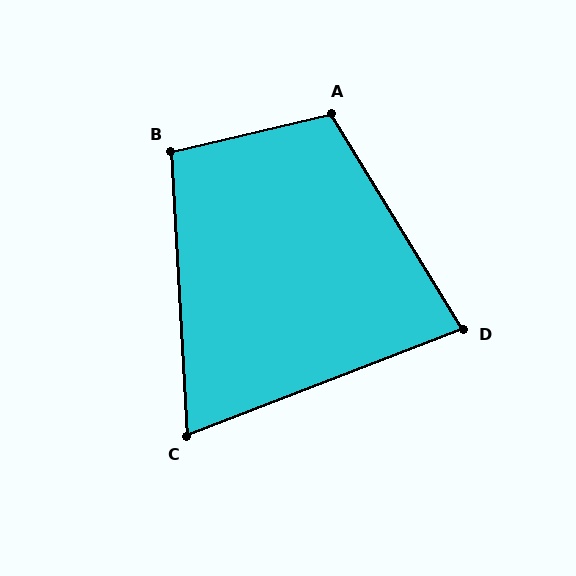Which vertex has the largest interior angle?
A, at approximately 108 degrees.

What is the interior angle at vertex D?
Approximately 80 degrees (acute).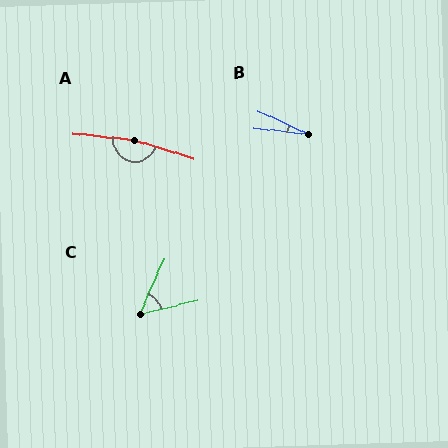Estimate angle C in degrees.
Approximately 53 degrees.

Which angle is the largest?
A, at approximately 169 degrees.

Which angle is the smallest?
B, at approximately 18 degrees.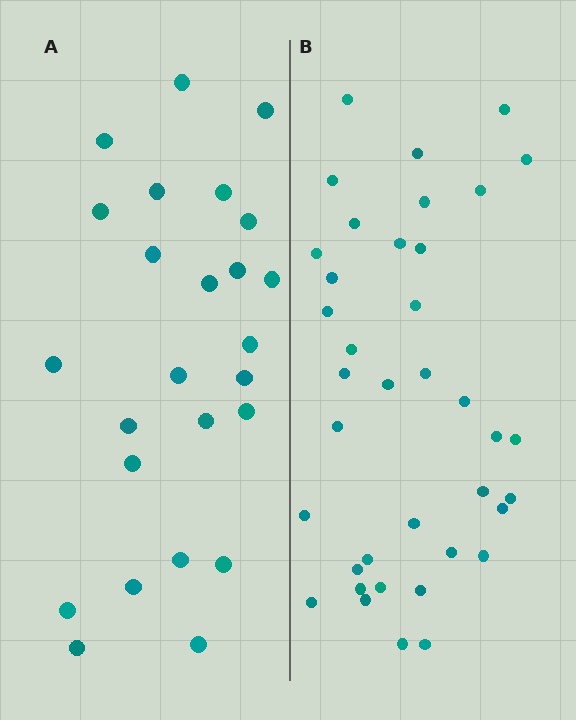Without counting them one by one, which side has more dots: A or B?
Region B (the right region) has more dots.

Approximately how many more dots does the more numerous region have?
Region B has approximately 15 more dots than region A.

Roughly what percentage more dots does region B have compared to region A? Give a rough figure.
About 50% more.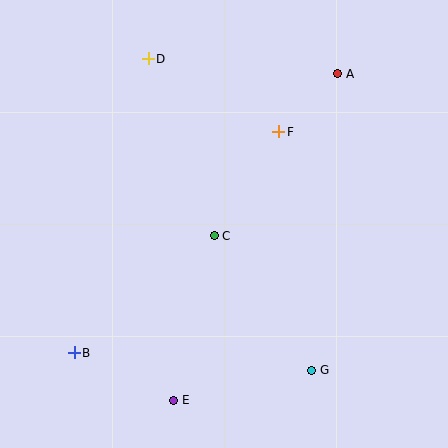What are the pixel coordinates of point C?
Point C is at (214, 236).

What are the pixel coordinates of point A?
Point A is at (338, 74).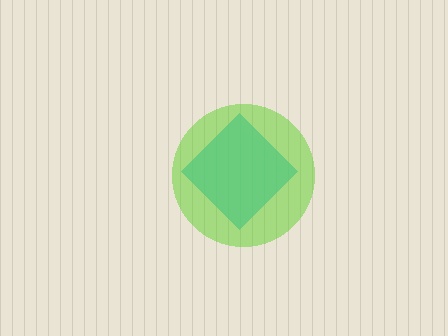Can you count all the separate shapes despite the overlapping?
Yes, there are 2 separate shapes.